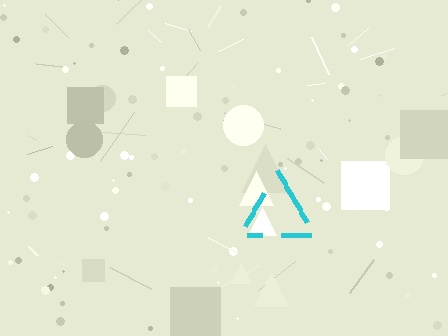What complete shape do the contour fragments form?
The contour fragments form a triangle.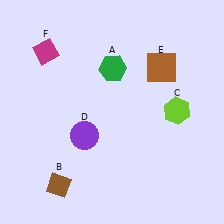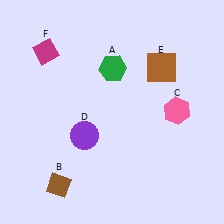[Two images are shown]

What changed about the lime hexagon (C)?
In Image 1, C is lime. In Image 2, it changed to pink.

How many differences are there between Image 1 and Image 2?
There is 1 difference between the two images.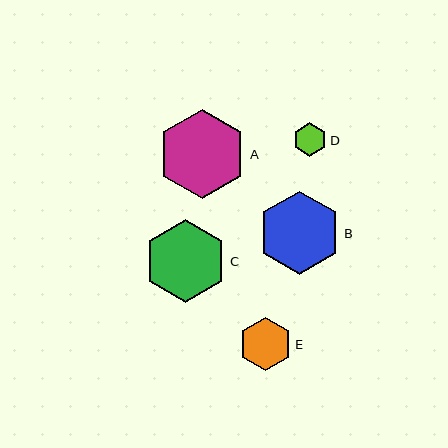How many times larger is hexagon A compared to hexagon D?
Hexagon A is approximately 2.7 times the size of hexagon D.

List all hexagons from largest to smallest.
From largest to smallest: A, B, C, E, D.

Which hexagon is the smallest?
Hexagon D is the smallest with a size of approximately 34 pixels.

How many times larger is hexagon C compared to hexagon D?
Hexagon C is approximately 2.5 times the size of hexagon D.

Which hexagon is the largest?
Hexagon A is the largest with a size of approximately 90 pixels.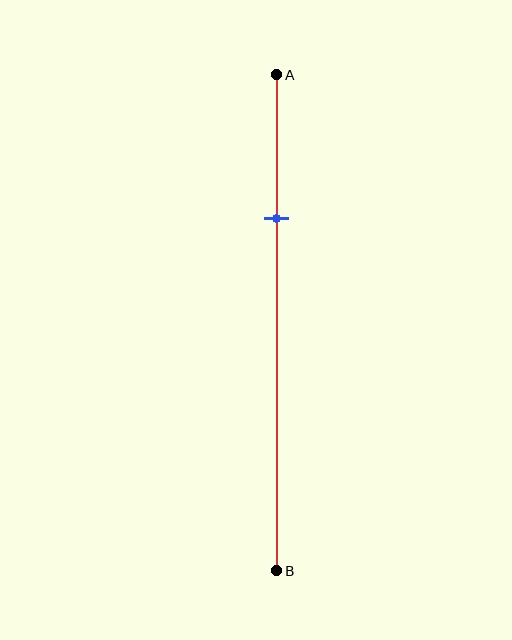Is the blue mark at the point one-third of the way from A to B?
No, the mark is at about 30% from A, not at the 33% one-third point.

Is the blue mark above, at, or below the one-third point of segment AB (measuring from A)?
The blue mark is above the one-third point of segment AB.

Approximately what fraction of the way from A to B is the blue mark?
The blue mark is approximately 30% of the way from A to B.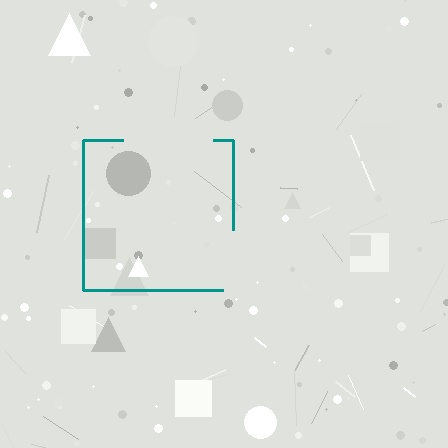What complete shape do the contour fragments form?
The contour fragments form a square.